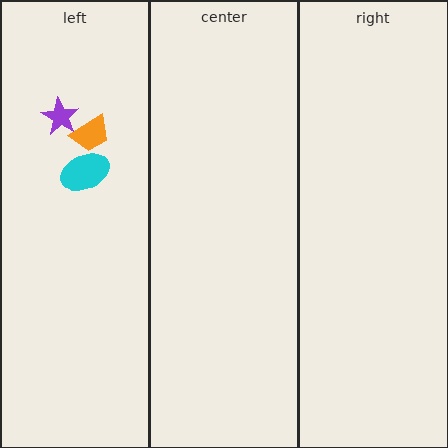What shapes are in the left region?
The orange trapezoid, the purple star, the cyan ellipse.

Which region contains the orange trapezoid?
The left region.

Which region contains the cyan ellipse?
The left region.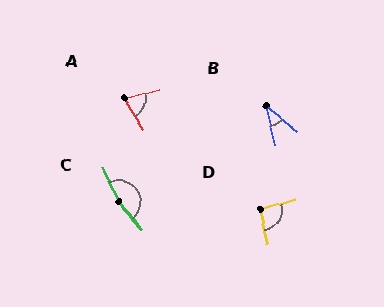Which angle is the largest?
C, at approximately 167 degrees.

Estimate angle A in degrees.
Approximately 72 degrees.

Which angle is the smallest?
B, at approximately 39 degrees.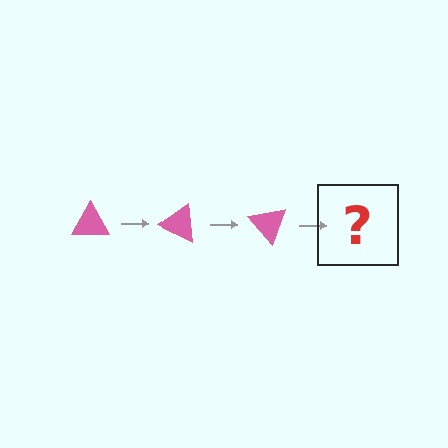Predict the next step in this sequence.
The next step is a pink triangle rotated 75 degrees.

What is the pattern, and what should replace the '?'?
The pattern is that the triangle rotates 25 degrees each step. The '?' should be a pink triangle rotated 75 degrees.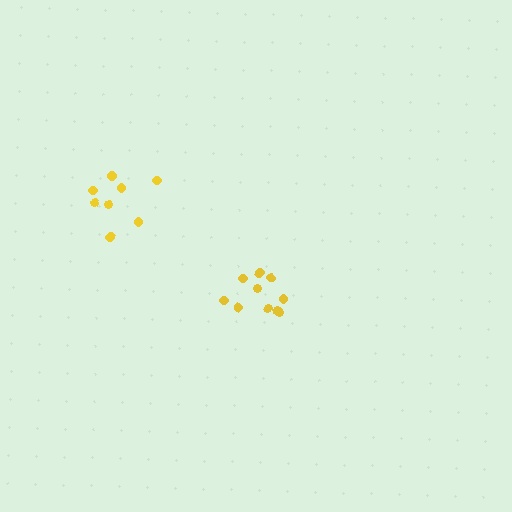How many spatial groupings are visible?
There are 2 spatial groupings.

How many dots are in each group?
Group 1: 10 dots, Group 2: 8 dots (18 total).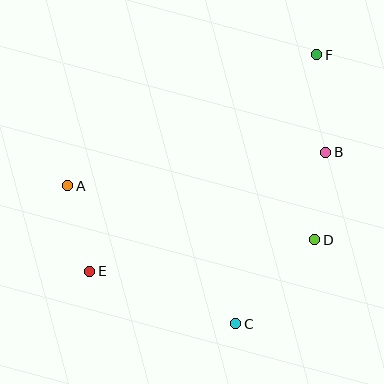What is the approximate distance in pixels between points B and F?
The distance between B and F is approximately 98 pixels.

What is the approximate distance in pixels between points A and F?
The distance between A and F is approximately 281 pixels.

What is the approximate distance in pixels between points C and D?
The distance between C and D is approximately 115 pixels.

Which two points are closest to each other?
Points B and D are closest to each other.